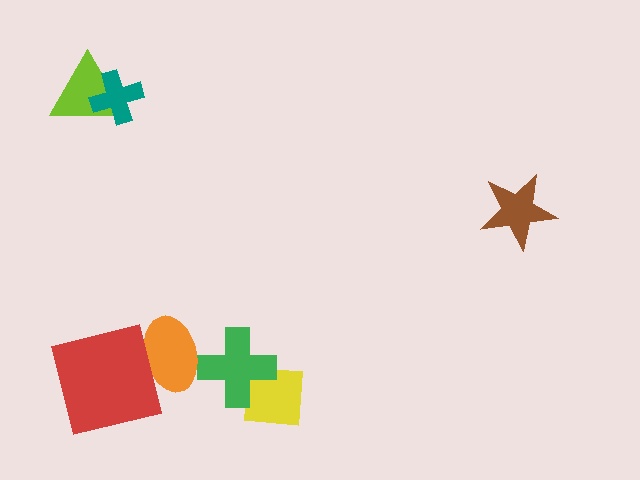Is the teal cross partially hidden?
No, no other shape covers it.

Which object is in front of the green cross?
The orange ellipse is in front of the green cross.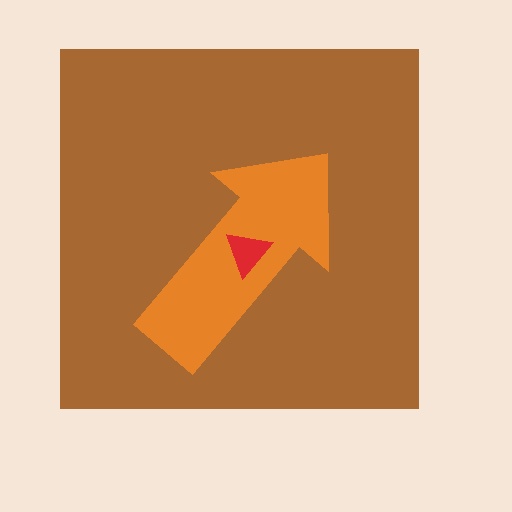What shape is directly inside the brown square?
The orange arrow.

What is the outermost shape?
The brown square.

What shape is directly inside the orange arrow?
The red triangle.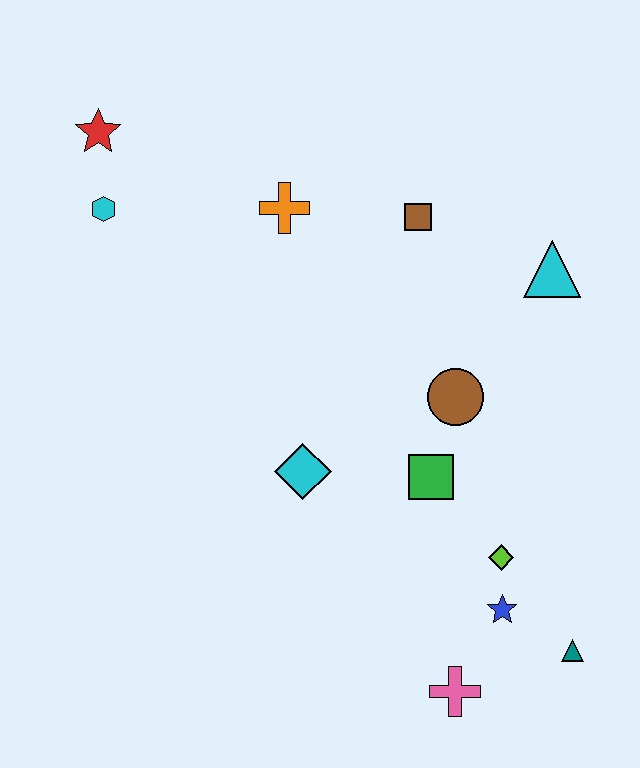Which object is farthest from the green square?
The red star is farthest from the green square.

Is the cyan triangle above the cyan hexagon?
No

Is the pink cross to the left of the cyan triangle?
Yes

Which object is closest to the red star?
The cyan hexagon is closest to the red star.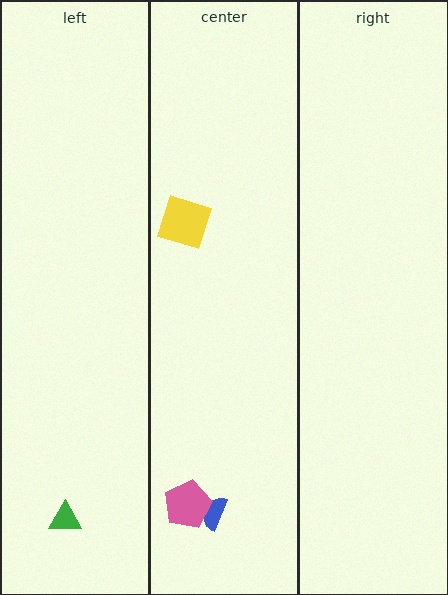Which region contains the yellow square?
The center region.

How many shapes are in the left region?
1.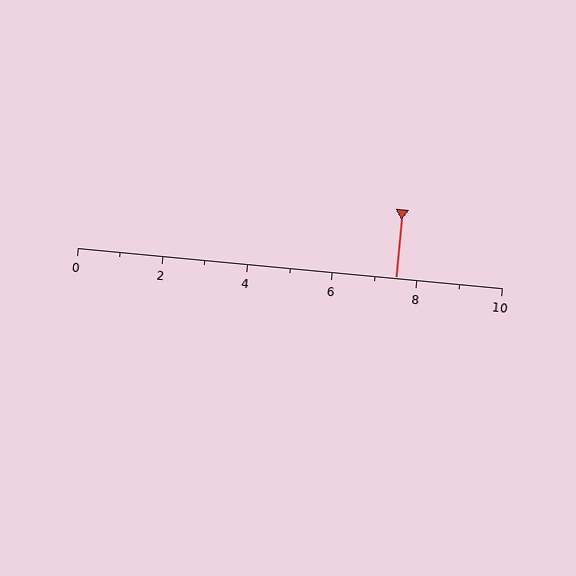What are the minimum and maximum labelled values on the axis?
The axis runs from 0 to 10.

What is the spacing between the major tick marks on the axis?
The major ticks are spaced 2 apart.